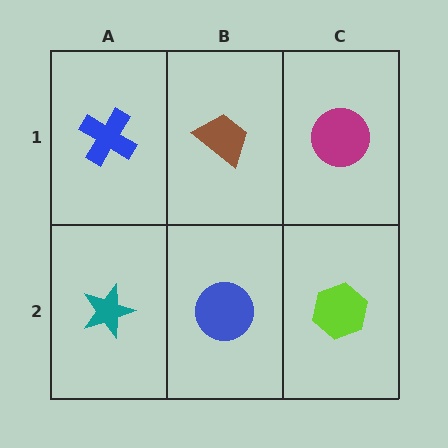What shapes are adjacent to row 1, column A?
A teal star (row 2, column A), a brown trapezoid (row 1, column B).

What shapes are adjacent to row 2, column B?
A brown trapezoid (row 1, column B), a teal star (row 2, column A), a lime hexagon (row 2, column C).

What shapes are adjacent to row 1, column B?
A blue circle (row 2, column B), a blue cross (row 1, column A), a magenta circle (row 1, column C).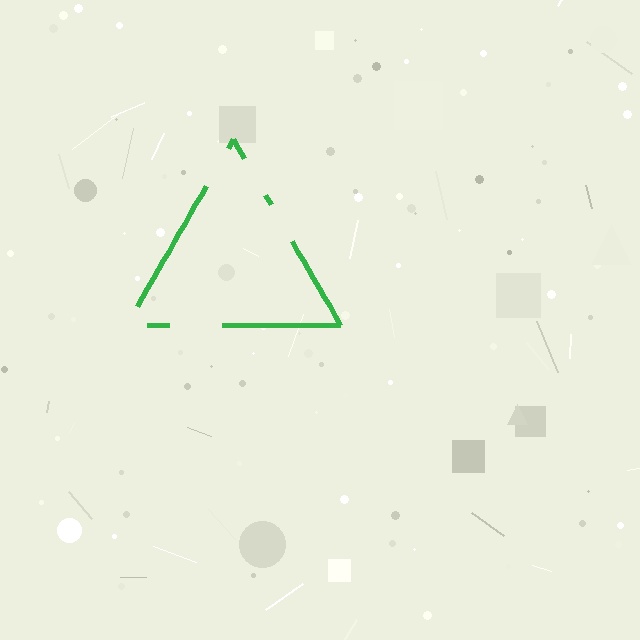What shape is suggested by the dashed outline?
The dashed outline suggests a triangle.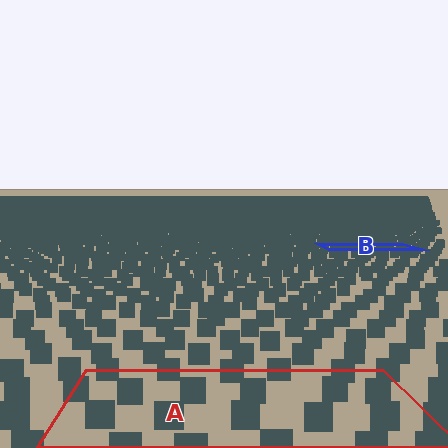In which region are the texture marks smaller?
The texture marks are smaller in region B, because it is farther away.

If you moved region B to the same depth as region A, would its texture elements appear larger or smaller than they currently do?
They would appear larger. At a closer depth, the same texture elements are projected at a bigger on-screen size.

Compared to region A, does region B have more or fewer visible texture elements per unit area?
Region B has more texture elements per unit area — they are packed more densely because it is farther away.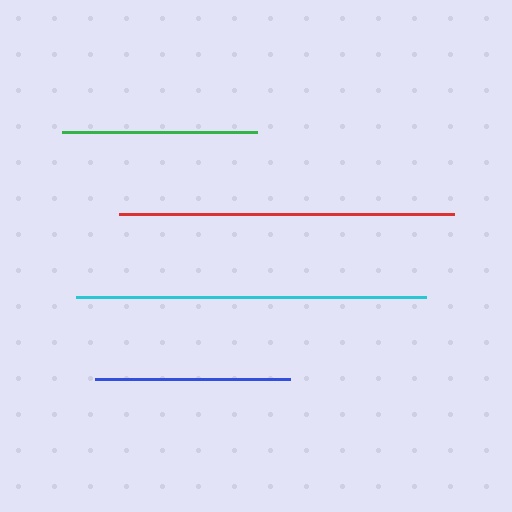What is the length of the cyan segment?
The cyan segment is approximately 350 pixels long.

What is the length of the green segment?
The green segment is approximately 196 pixels long.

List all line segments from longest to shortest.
From longest to shortest: cyan, red, green, blue.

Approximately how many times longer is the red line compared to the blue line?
The red line is approximately 1.7 times the length of the blue line.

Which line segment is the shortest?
The blue line is the shortest at approximately 195 pixels.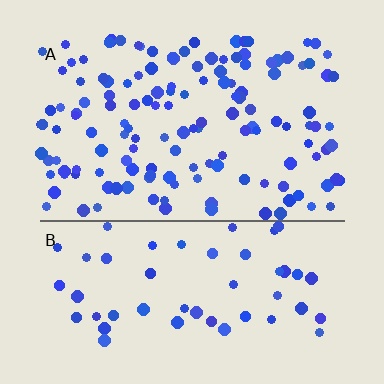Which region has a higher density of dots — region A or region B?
A (the top).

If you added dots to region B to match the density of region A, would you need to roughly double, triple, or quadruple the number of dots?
Approximately triple.